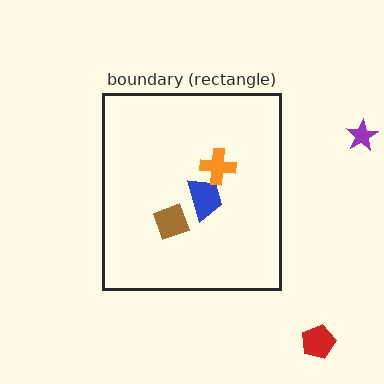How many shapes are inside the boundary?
3 inside, 2 outside.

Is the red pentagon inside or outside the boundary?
Outside.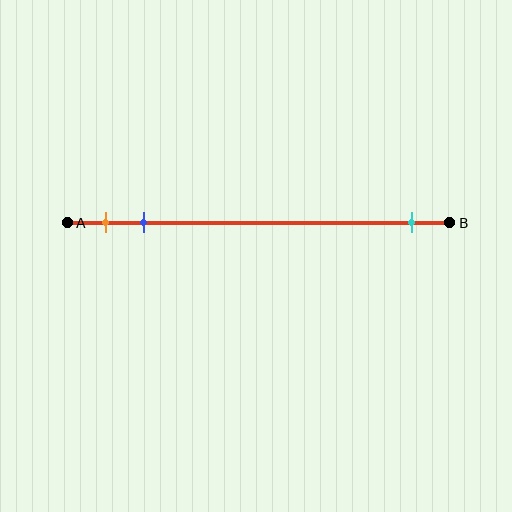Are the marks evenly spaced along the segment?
No, the marks are not evenly spaced.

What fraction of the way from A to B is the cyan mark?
The cyan mark is approximately 90% (0.9) of the way from A to B.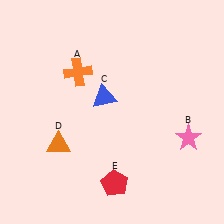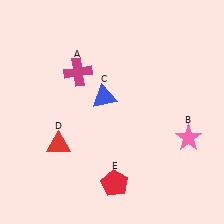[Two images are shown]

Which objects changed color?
A changed from orange to magenta. D changed from orange to red.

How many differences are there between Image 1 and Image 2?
There are 2 differences between the two images.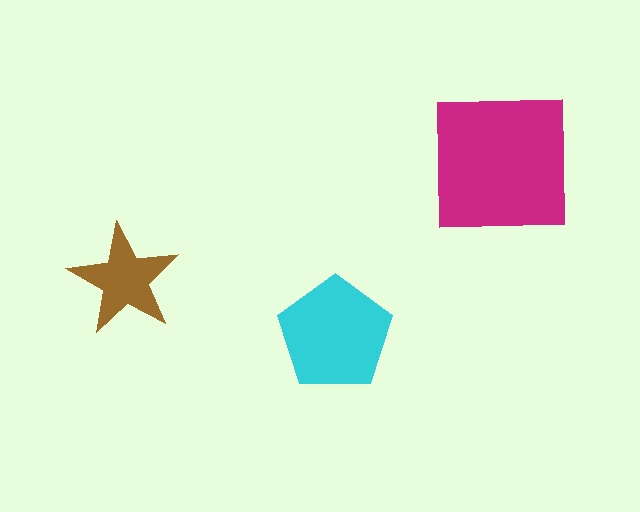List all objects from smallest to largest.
The brown star, the cyan pentagon, the magenta square.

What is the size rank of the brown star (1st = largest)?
3rd.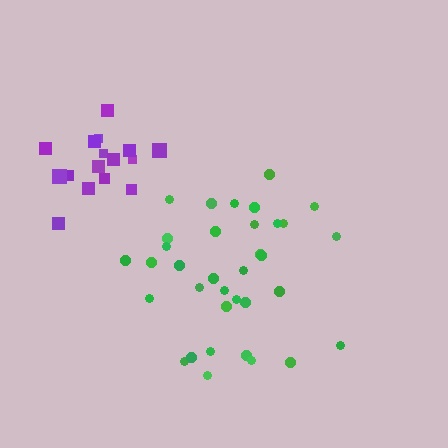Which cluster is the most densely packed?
Purple.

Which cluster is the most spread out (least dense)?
Green.